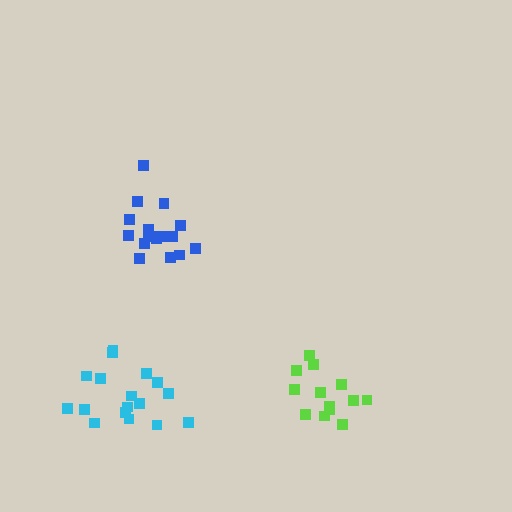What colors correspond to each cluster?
The clusters are colored: lime, blue, cyan.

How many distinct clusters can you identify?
There are 3 distinct clusters.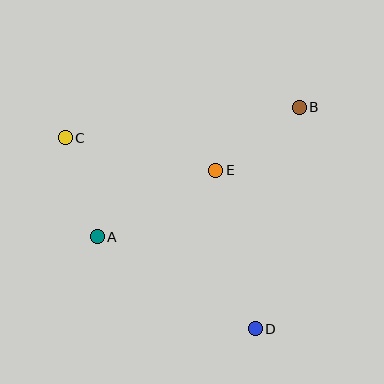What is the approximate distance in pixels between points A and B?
The distance between A and B is approximately 240 pixels.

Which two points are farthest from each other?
Points C and D are farthest from each other.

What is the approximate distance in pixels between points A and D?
The distance between A and D is approximately 183 pixels.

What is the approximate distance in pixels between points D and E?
The distance between D and E is approximately 163 pixels.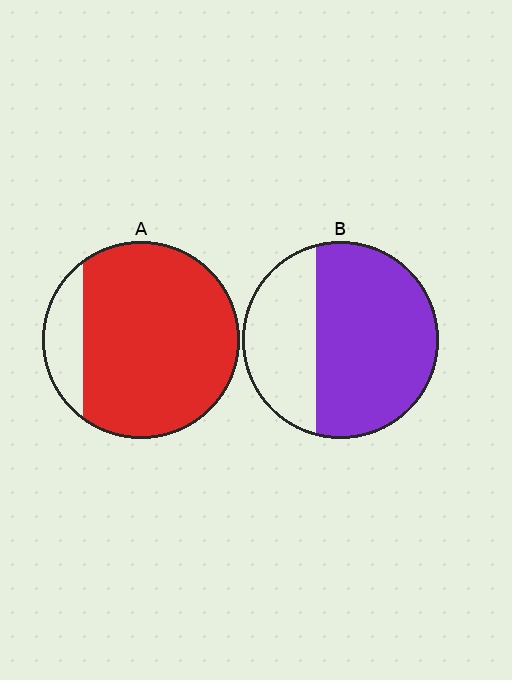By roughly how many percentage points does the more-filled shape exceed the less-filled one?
By roughly 20 percentage points (A over B).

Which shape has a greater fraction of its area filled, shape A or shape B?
Shape A.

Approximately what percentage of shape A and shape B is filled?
A is approximately 85% and B is approximately 65%.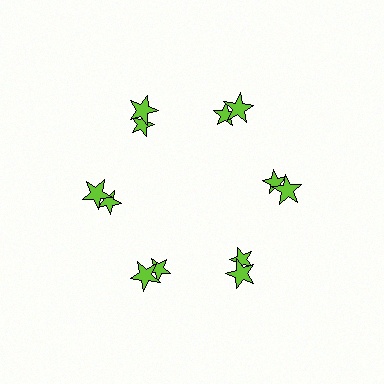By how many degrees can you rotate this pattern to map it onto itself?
The pattern maps onto itself every 60 degrees of rotation.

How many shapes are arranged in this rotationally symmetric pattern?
There are 12 shapes, arranged in 6 groups of 2.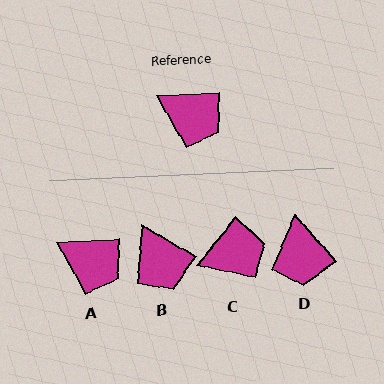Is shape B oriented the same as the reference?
No, it is off by about 33 degrees.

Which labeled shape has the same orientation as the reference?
A.